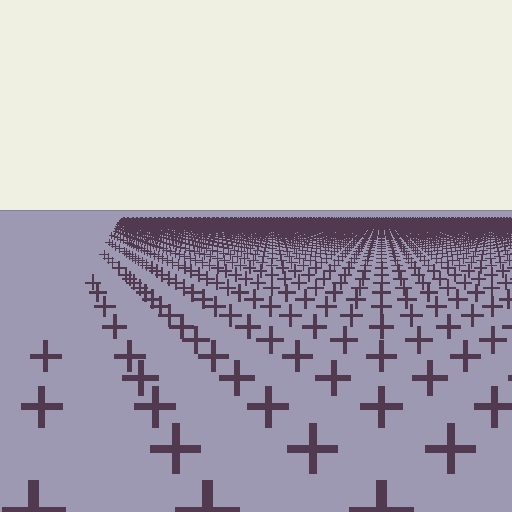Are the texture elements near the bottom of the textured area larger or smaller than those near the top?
Larger. Near the bottom, elements are closer to the viewer and appear at a bigger on-screen size.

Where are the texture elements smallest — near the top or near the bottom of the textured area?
Near the top.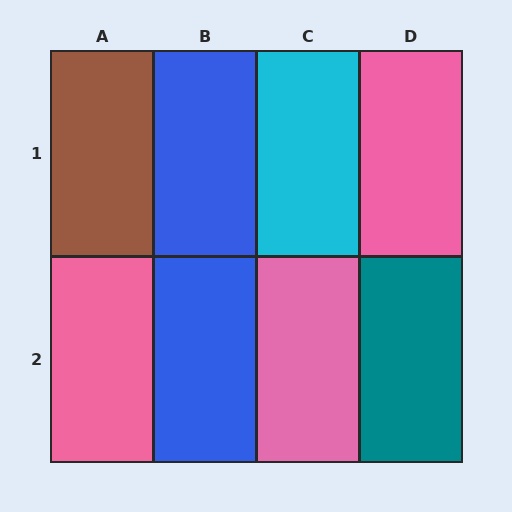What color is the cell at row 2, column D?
Teal.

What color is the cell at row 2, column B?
Blue.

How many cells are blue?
2 cells are blue.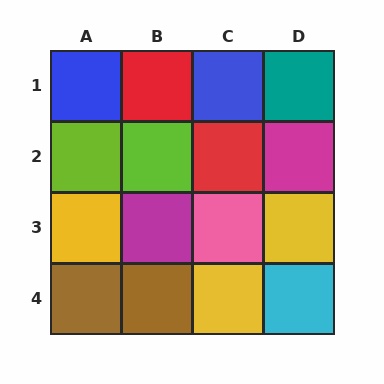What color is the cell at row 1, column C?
Blue.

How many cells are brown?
2 cells are brown.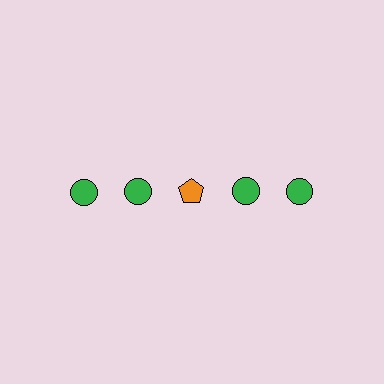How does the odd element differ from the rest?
It differs in both color (orange instead of green) and shape (pentagon instead of circle).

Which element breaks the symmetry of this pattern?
The orange pentagon in the top row, center column breaks the symmetry. All other shapes are green circles.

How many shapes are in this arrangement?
There are 5 shapes arranged in a grid pattern.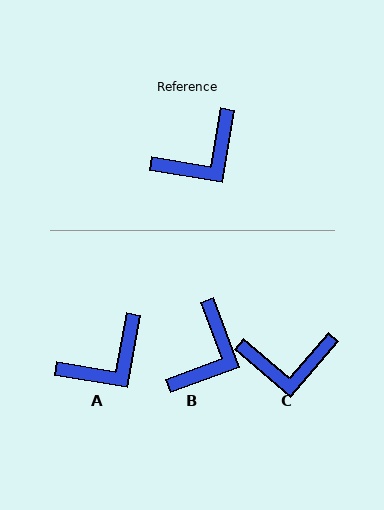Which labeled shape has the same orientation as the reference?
A.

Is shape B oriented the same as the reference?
No, it is off by about 30 degrees.